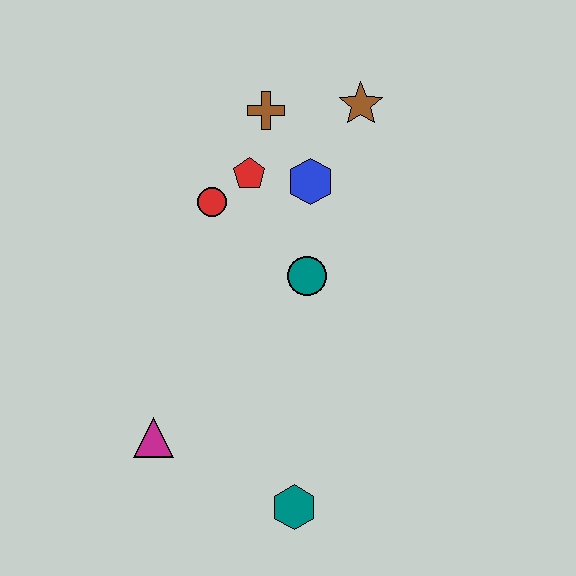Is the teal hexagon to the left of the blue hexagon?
Yes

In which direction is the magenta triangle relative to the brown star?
The magenta triangle is below the brown star.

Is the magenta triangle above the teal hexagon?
Yes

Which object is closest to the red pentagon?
The red circle is closest to the red pentagon.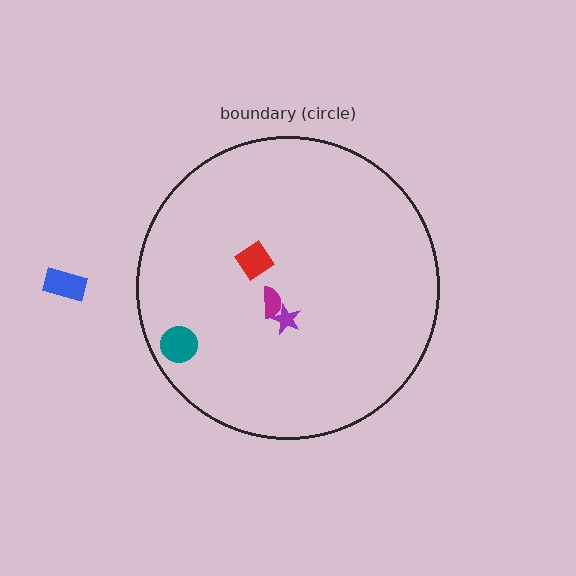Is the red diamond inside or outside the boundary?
Inside.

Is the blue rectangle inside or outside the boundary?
Outside.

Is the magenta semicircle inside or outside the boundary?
Inside.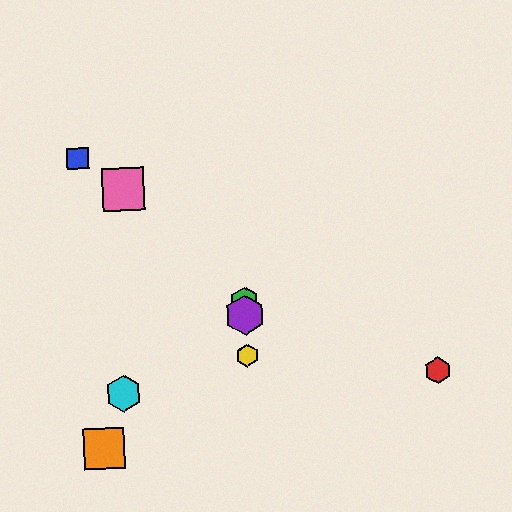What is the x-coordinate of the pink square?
The pink square is at x≈123.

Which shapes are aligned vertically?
The green hexagon, the yellow hexagon, the purple hexagon are aligned vertically.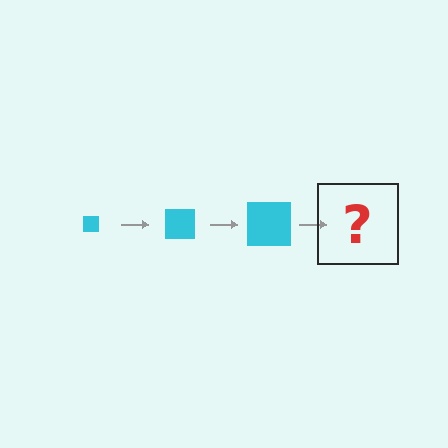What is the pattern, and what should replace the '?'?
The pattern is that the square gets progressively larger each step. The '?' should be a cyan square, larger than the previous one.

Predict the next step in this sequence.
The next step is a cyan square, larger than the previous one.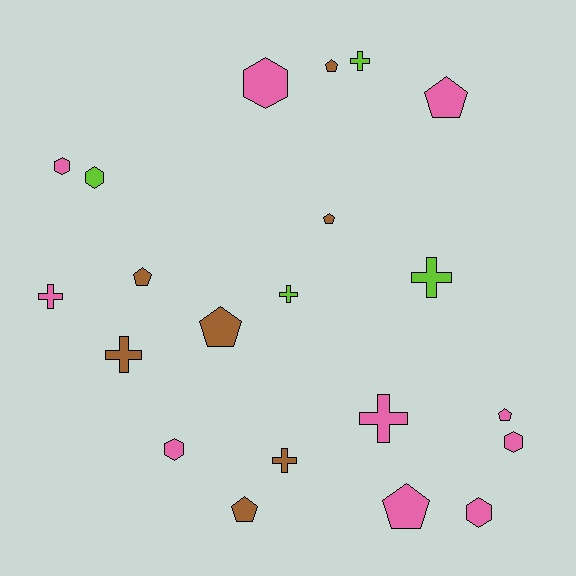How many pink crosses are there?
There are 2 pink crosses.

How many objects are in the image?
There are 21 objects.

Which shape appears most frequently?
Pentagon, with 8 objects.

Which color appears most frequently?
Pink, with 10 objects.